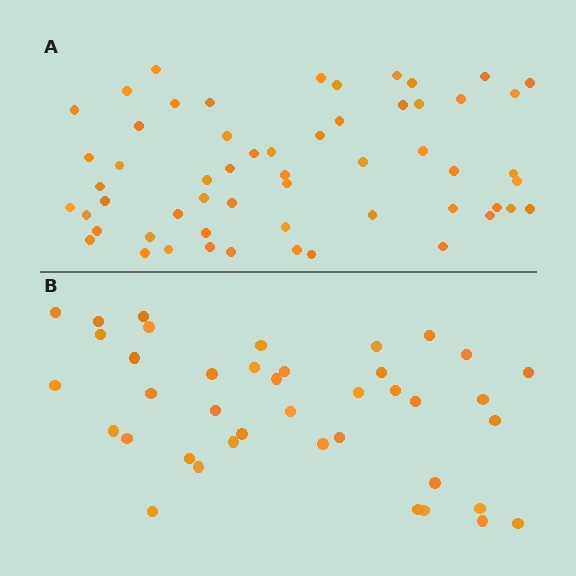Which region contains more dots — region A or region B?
Region A (the top region) has more dots.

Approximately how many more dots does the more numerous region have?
Region A has approximately 15 more dots than region B.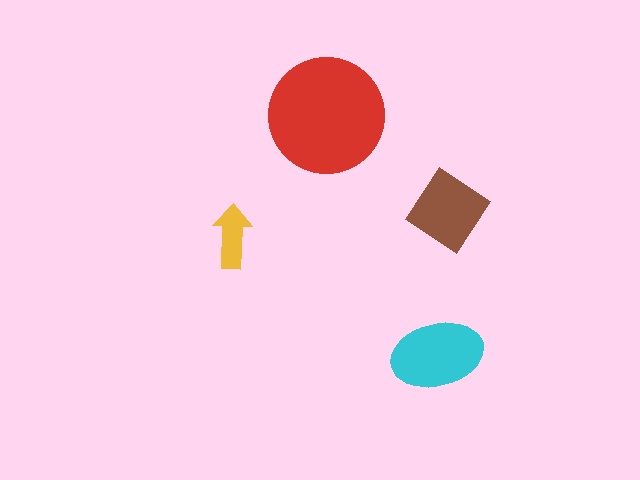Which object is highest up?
The red circle is topmost.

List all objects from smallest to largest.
The yellow arrow, the brown diamond, the cyan ellipse, the red circle.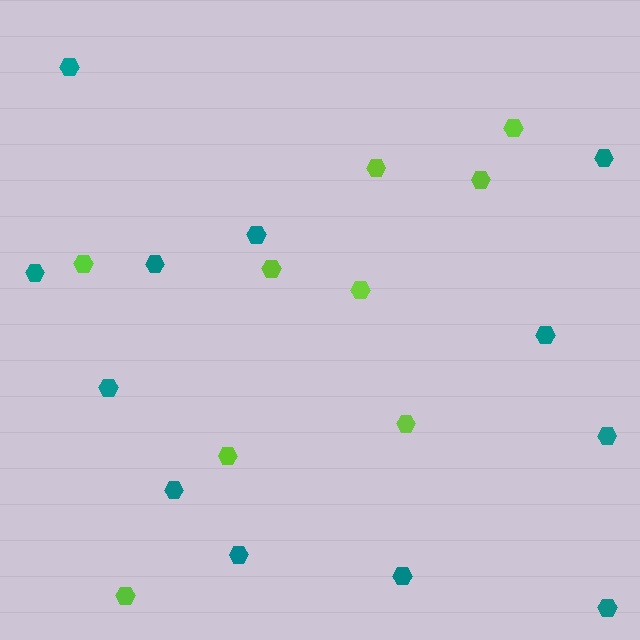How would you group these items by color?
There are 2 groups: one group of teal hexagons (12) and one group of lime hexagons (9).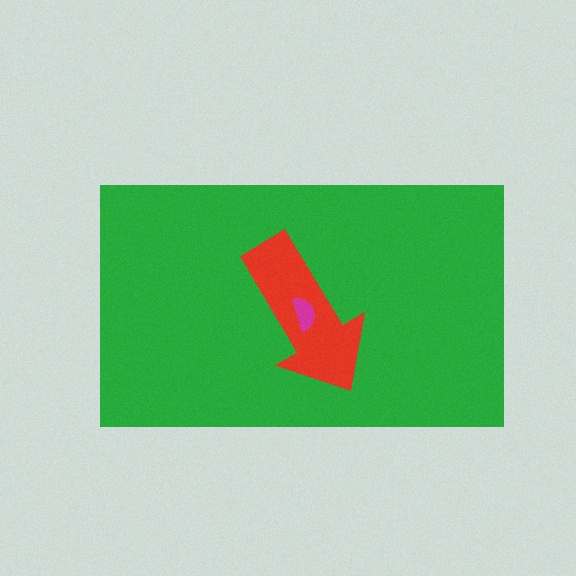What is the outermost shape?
The green rectangle.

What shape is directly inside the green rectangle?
The red arrow.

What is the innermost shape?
The magenta semicircle.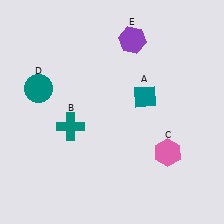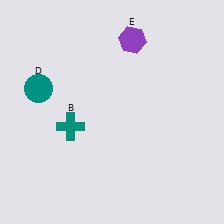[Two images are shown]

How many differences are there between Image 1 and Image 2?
There are 2 differences between the two images.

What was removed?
The pink hexagon (C), the teal diamond (A) were removed in Image 2.